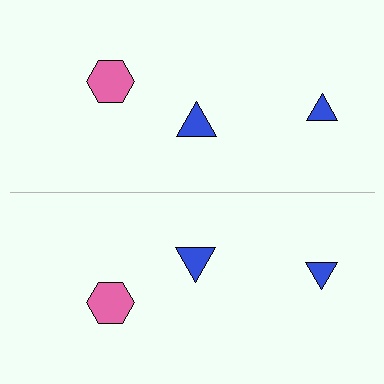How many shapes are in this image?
There are 6 shapes in this image.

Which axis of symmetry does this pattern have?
The pattern has a horizontal axis of symmetry running through the center of the image.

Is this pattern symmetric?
Yes, this pattern has bilateral (reflection) symmetry.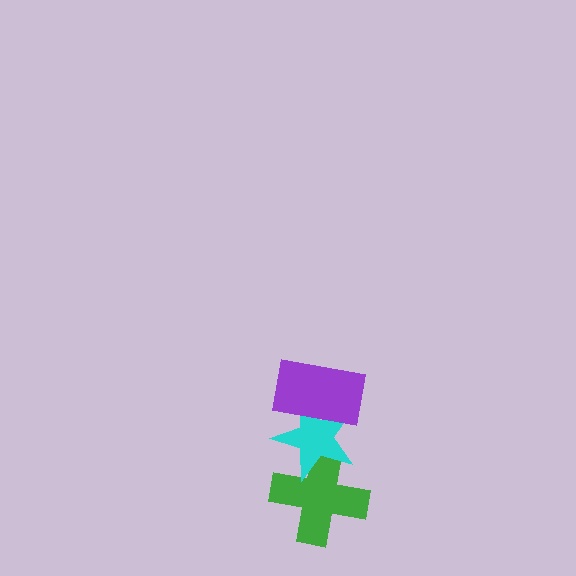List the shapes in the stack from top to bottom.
From top to bottom: the purple rectangle, the cyan star, the green cross.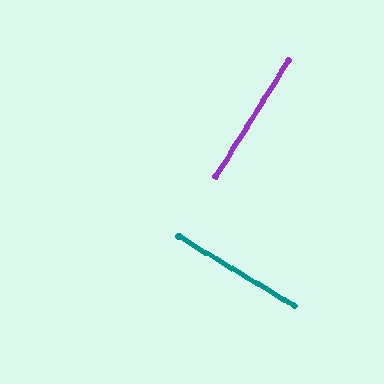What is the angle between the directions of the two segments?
Approximately 89 degrees.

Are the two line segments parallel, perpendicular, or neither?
Perpendicular — they meet at approximately 89°.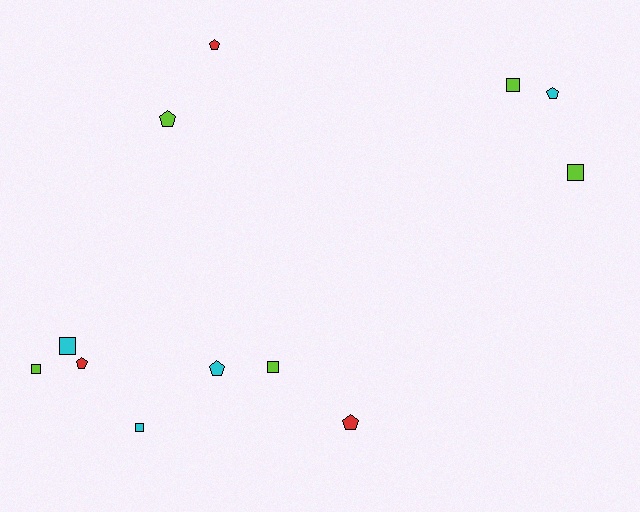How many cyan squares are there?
There are 2 cyan squares.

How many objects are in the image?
There are 12 objects.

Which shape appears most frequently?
Square, with 6 objects.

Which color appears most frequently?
Lime, with 5 objects.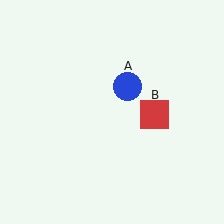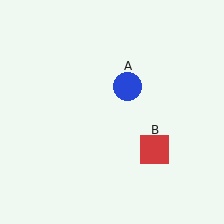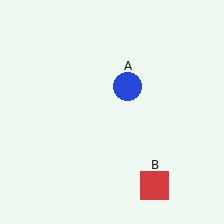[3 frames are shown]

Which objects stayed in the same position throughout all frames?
Blue circle (object A) remained stationary.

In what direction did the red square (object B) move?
The red square (object B) moved down.